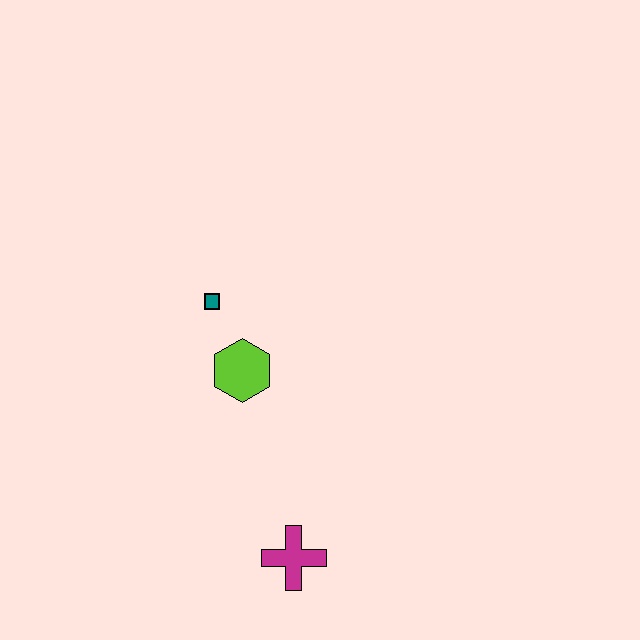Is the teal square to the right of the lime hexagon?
No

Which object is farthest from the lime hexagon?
The magenta cross is farthest from the lime hexagon.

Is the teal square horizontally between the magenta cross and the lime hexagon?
No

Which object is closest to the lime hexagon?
The teal square is closest to the lime hexagon.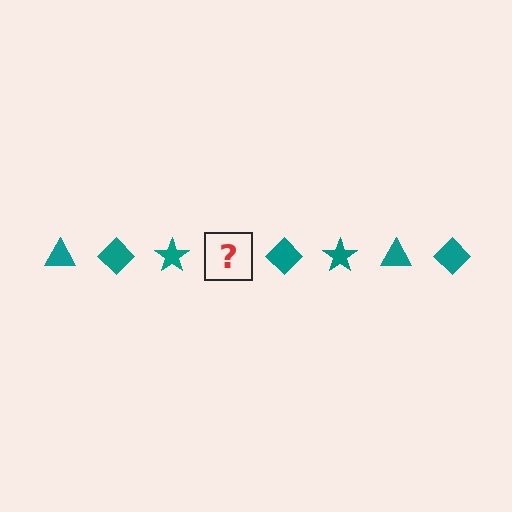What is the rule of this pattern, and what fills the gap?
The rule is that the pattern cycles through triangle, diamond, star shapes in teal. The gap should be filled with a teal triangle.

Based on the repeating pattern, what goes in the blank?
The blank should be a teal triangle.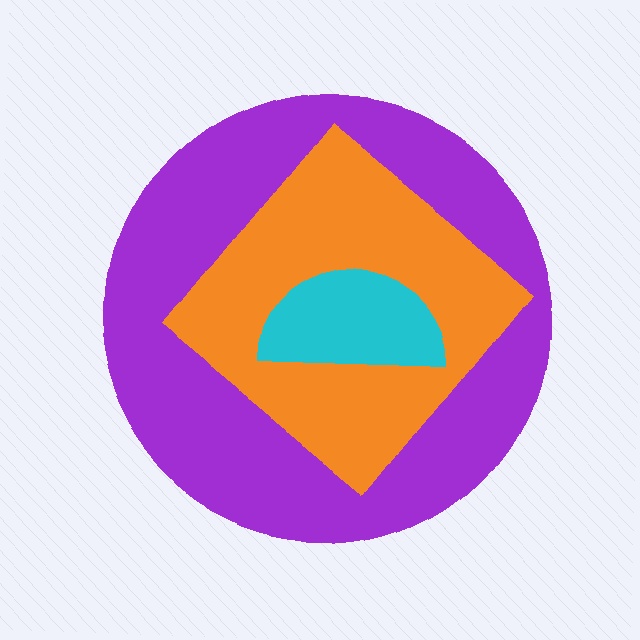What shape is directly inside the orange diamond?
The cyan semicircle.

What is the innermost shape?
The cyan semicircle.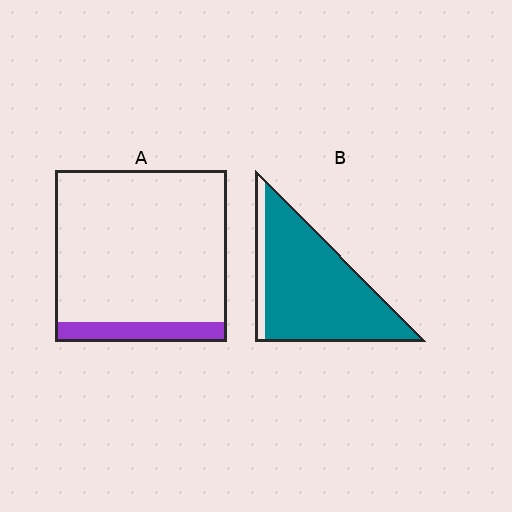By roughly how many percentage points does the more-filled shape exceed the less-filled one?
By roughly 75 percentage points (B over A).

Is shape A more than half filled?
No.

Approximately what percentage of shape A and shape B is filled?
A is approximately 10% and B is approximately 90%.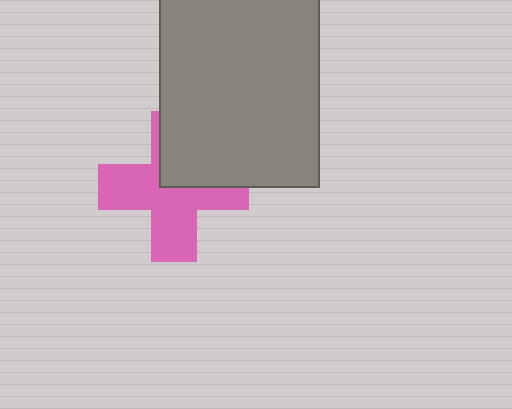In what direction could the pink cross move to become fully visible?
The pink cross could move toward the lower-left. That would shift it out from behind the gray rectangle entirely.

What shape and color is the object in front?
The object in front is a gray rectangle.